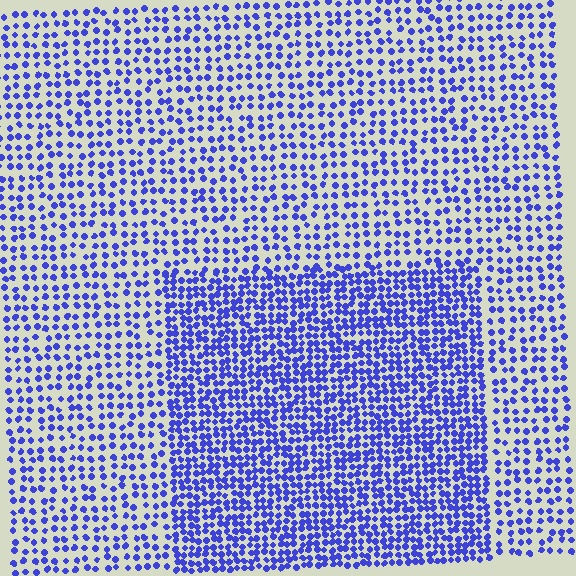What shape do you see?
I see a rectangle.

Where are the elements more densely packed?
The elements are more densely packed inside the rectangle boundary.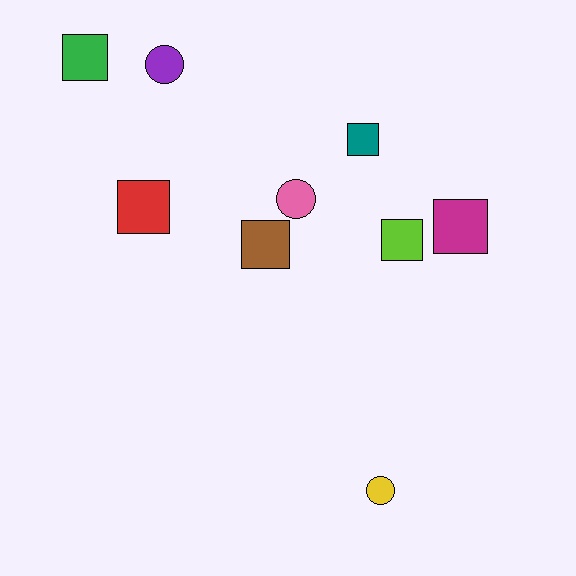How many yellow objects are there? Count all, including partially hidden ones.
There is 1 yellow object.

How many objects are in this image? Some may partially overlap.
There are 9 objects.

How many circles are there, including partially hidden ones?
There are 3 circles.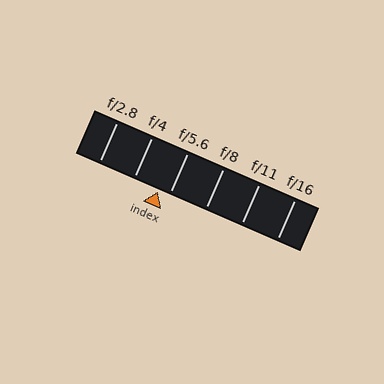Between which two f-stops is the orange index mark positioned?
The index mark is between f/4 and f/5.6.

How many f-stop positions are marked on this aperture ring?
There are 6 f-stop positions marked.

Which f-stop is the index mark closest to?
The index mark is closest to f/5.6.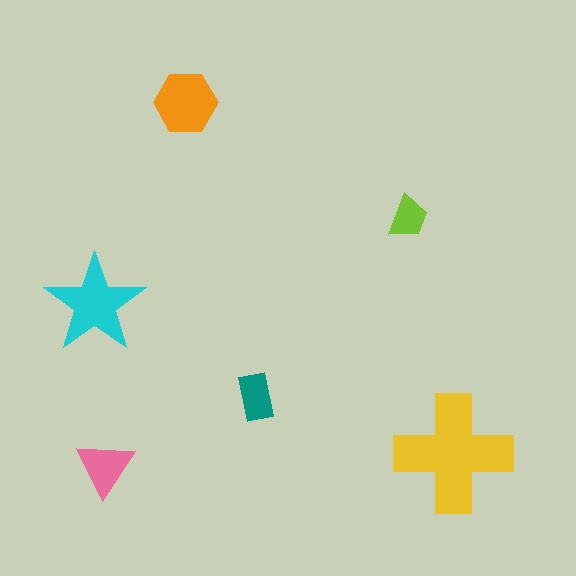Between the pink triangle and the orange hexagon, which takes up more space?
The orange hexagon.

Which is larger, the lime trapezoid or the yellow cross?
The yellow cross.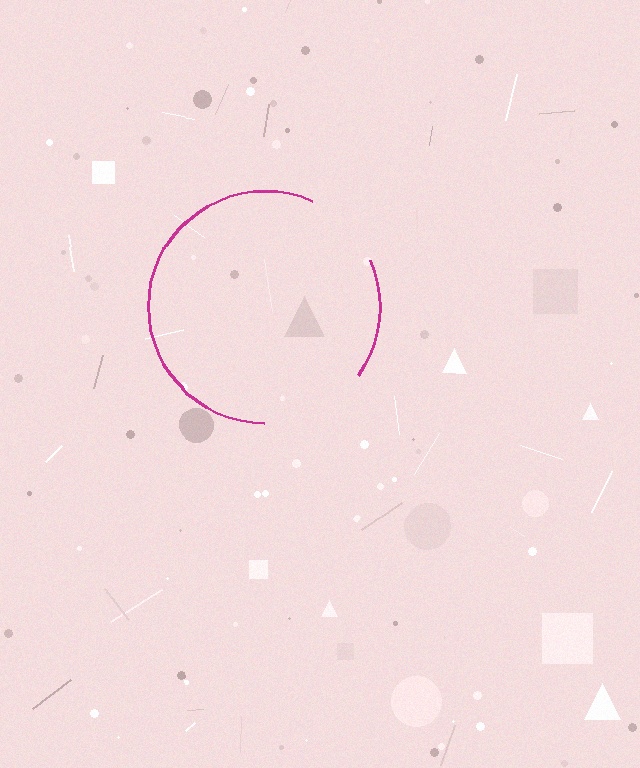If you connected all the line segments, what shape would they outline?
They would outline a circle.